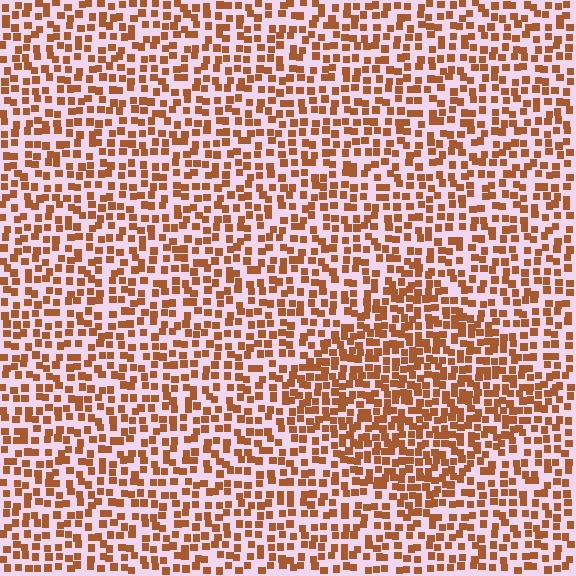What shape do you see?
I see a diamond.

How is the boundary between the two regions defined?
The boundary is defined by a change in element density (approximately 1.6x ratio). All elements are the same color, size, and shape.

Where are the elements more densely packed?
The elements are more densely packed inside the diamond boundary.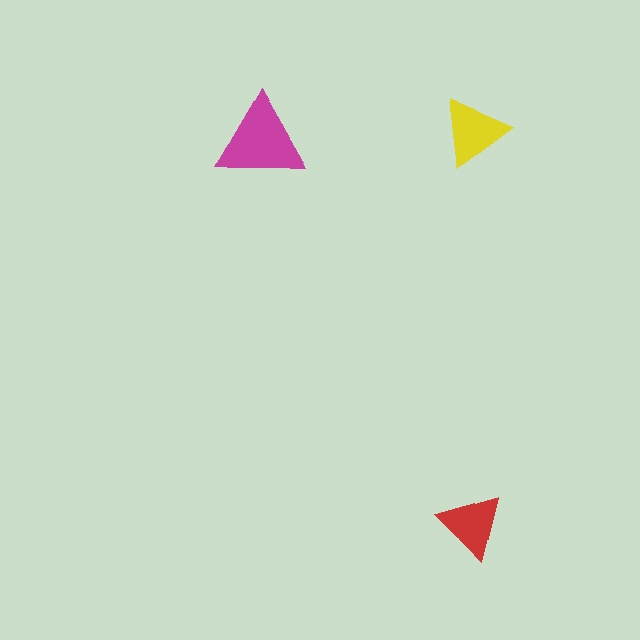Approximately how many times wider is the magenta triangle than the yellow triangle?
About 1.5 times wider.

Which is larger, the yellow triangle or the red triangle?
The yellow one.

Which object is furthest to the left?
The magenta triangle is leftmost.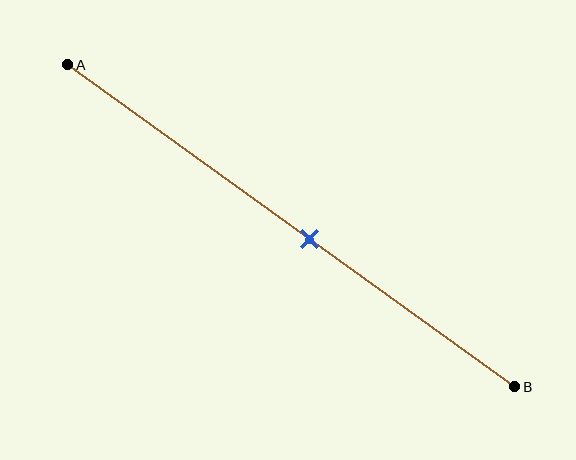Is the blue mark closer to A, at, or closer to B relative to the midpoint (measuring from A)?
The blue mark is closer to point B than the midpoint of segment AB.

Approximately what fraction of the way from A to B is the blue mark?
The blue mark is approximately 55% of the way from A to B.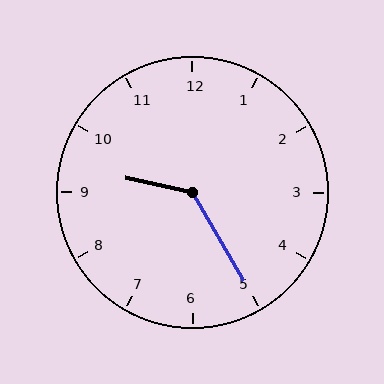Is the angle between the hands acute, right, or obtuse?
It is obtuse.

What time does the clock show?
9:25.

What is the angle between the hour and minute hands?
Approximately 132 degrees.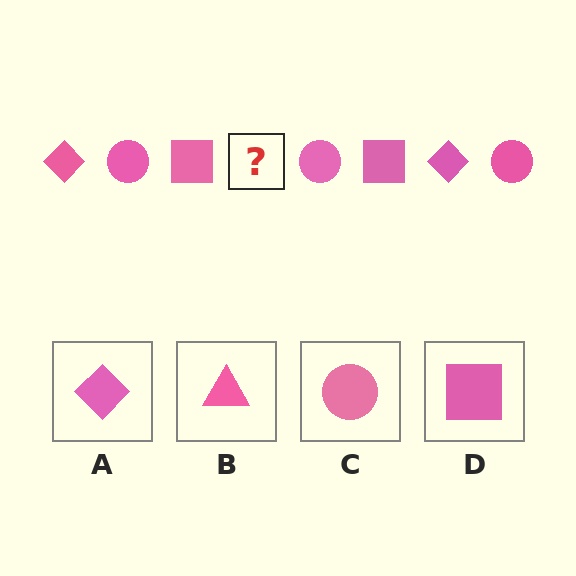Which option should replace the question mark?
Option A.